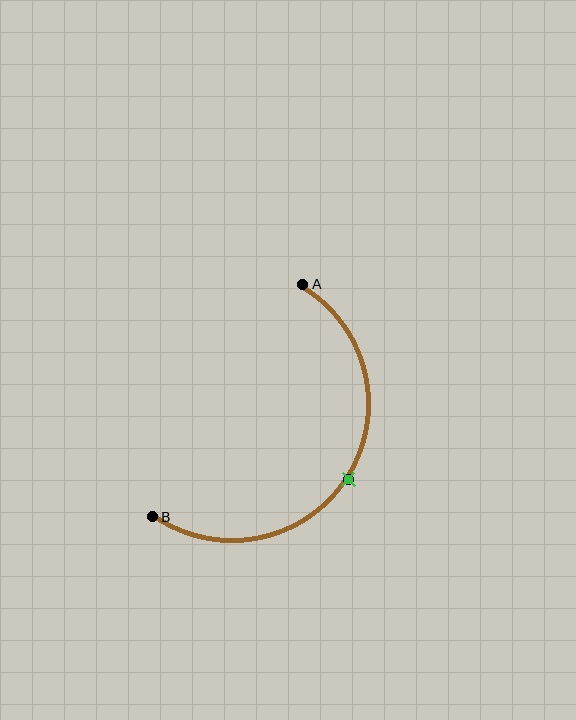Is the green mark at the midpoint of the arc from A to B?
Yes. The green mark lies on the arc at equal arc-length from both A and B — it is the arc midpoint.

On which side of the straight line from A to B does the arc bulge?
The arc bulges to the right of the straight line connecting A and B.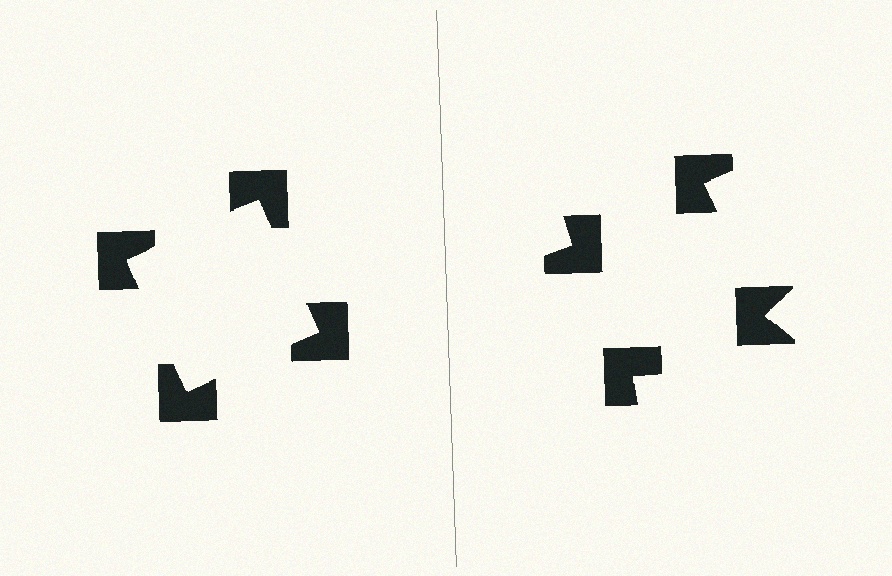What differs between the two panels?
The notched squares are positioned identically on both sides; only the wedge orientations differ. On the left they align to a square; on the right they are misaligned.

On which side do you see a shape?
An illusory square appears on the left side. On the right side the wedge cuts are rotated, so no coherent shape forms.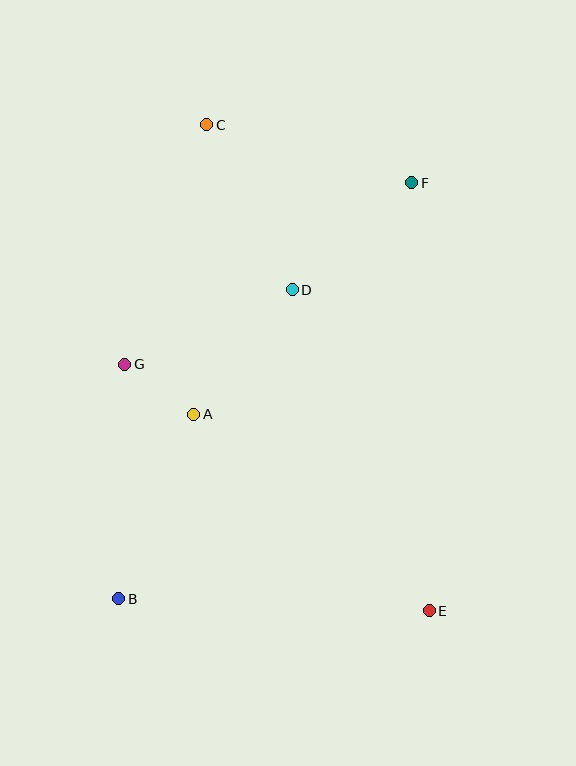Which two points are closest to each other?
Points A and G are closest to each other.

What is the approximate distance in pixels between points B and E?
The distance between B and E is approximately 311 pixels.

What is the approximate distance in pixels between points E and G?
The distance between E and G is approximately 392 pixels.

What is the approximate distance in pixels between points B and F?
The distance between B and F is approximately 509 pixels.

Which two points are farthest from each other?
Points C and E are farthest from each other.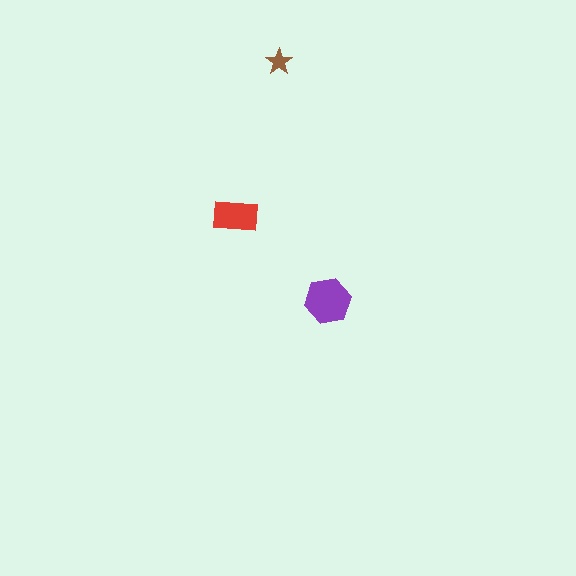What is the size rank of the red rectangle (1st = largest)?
2nd.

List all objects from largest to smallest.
The purple hexagon, the red rectangle, the brown star.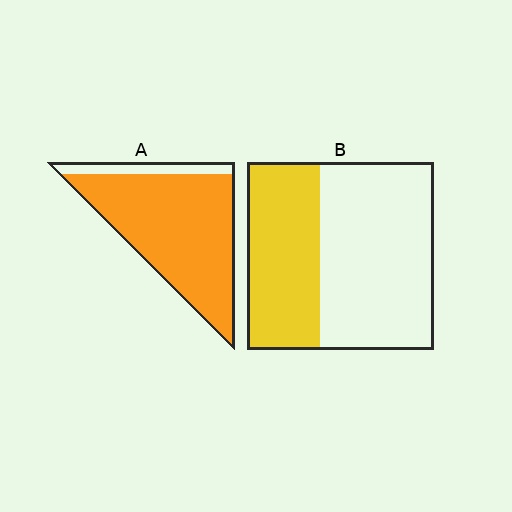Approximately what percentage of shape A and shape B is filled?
A is approximately 90% and B is approximately 40%.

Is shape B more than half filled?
No.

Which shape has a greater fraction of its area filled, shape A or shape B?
Shape A.